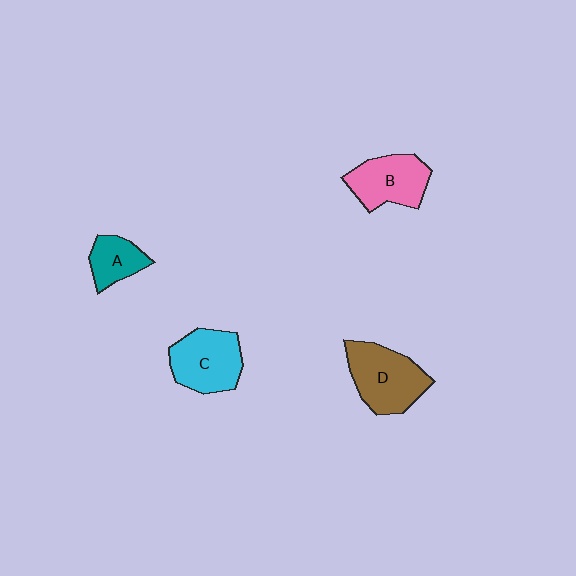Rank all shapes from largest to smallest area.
From largest to smallest: D (brown), C (cyan), B (pink), A (teal).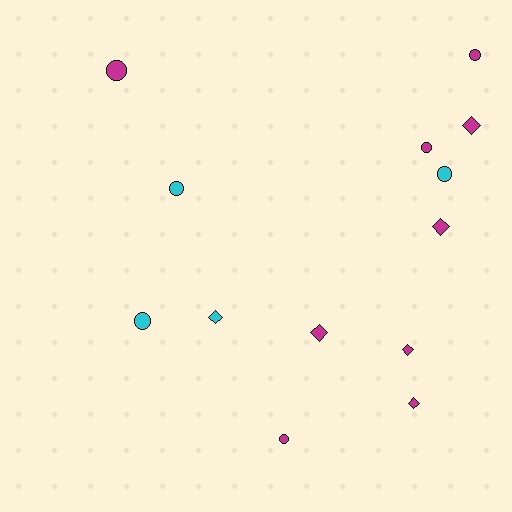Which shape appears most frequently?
Circle, with 7 objects.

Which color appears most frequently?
Magenta, with 9 objects.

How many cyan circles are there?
There are 3 cyan circles.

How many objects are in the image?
There are 13 objects.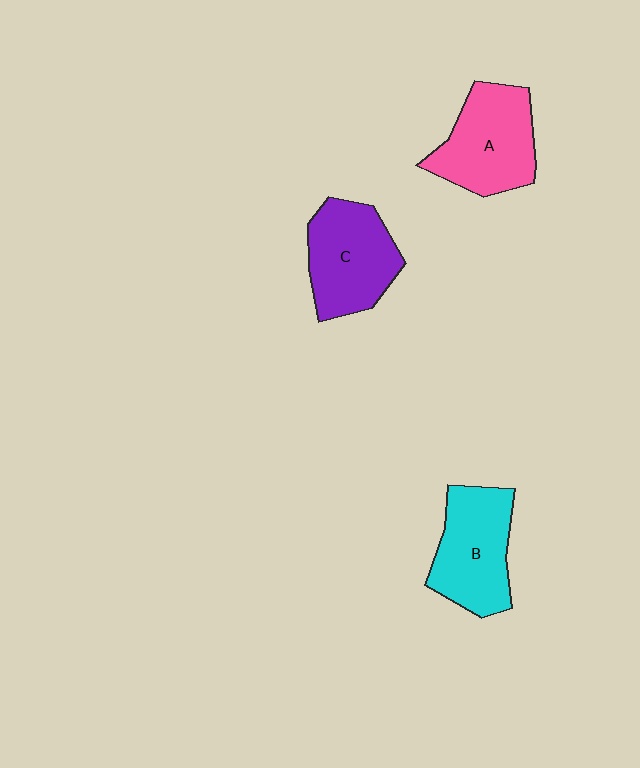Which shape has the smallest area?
Shape C (purple).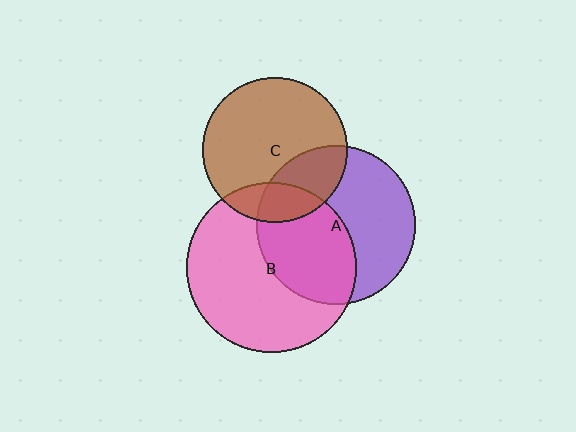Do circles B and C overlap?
Yes.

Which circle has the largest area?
Circle B (pink).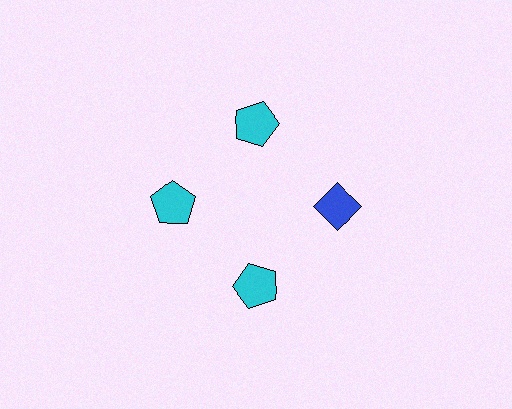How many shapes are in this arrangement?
There are 4 shapes arranged in a ring pattern.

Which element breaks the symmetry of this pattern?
The blue diamond at roughly the 3 o'clock position breaks the symmetry. All other shapes are cyan pentagons.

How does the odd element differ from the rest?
It differs in both color (blue instead of cyan) and shape (diamond instead of pentagon).